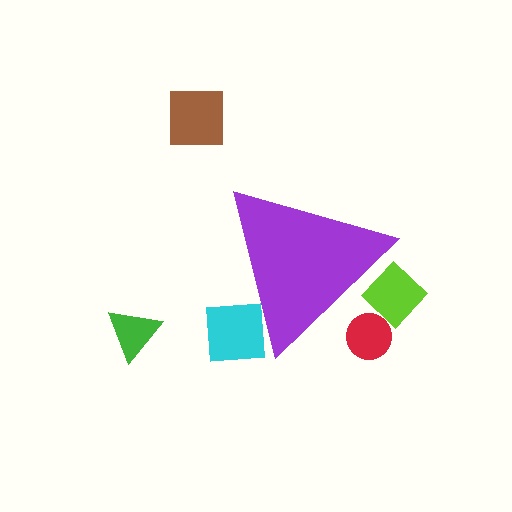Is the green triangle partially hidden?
No, the green triangle is fully visible.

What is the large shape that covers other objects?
A purple triangle.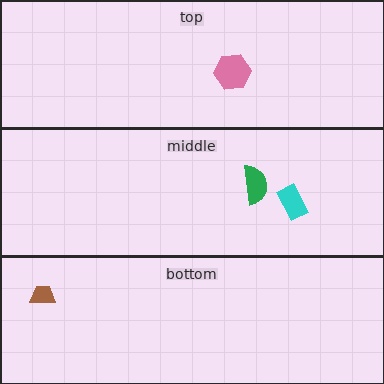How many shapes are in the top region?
1.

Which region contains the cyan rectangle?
The middle region.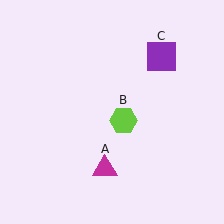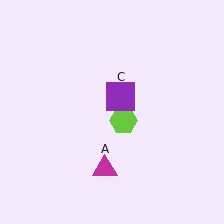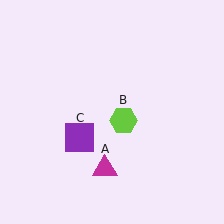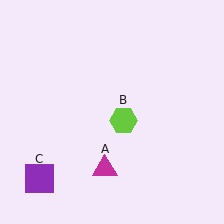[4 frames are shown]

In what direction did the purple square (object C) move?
The purple square (object C) moved down and to the left.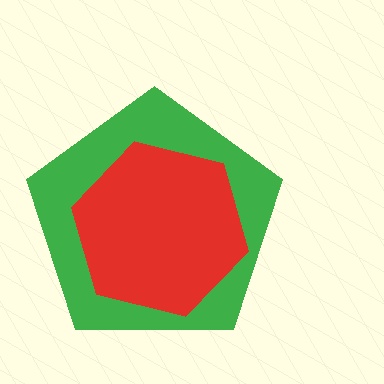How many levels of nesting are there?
2.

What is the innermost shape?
The red hexagon.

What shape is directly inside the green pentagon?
The red hexagon.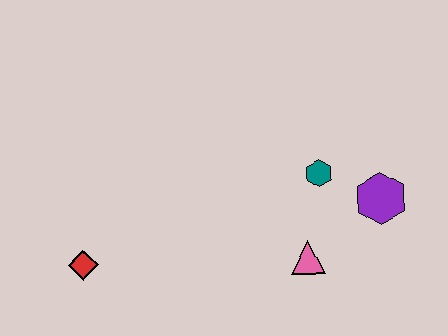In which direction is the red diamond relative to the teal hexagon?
The red diamond is to the left of the teal hexagon.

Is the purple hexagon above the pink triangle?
Yes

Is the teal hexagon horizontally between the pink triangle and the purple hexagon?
Yes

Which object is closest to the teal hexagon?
The purple hexagon is closest to the teal hexagon.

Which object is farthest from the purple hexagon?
The red diamond is farthest from the purple hexagon.